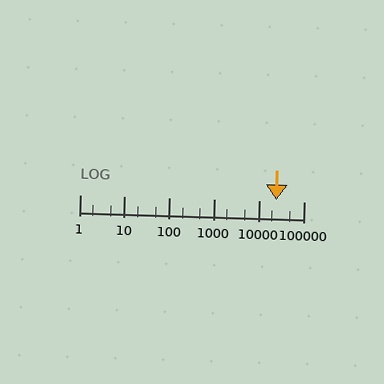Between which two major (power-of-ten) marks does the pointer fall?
The pointer is between 10000 and 100000.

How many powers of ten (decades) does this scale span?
The scale spans 5 decades, from 1 to 100000.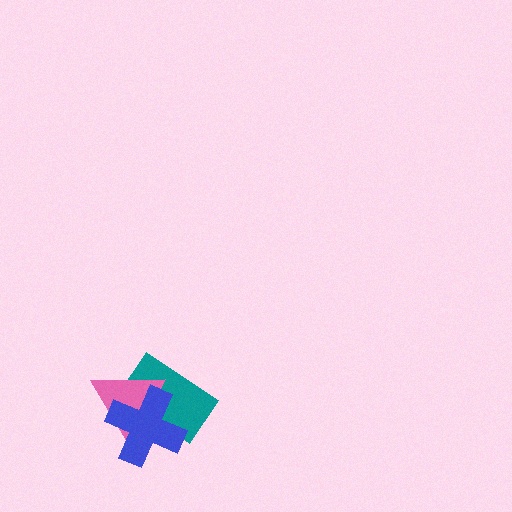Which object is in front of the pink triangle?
The blue cross is in front of the pink triangle.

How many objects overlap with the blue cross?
2 objects overlap with the blue cross.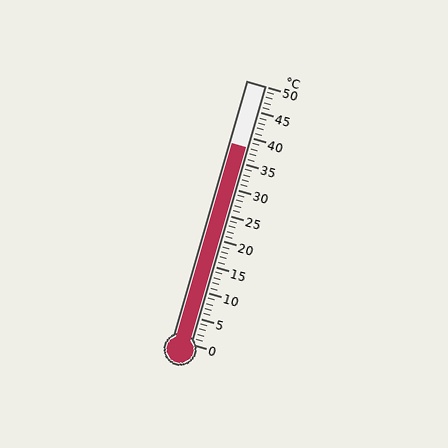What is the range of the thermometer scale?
The thermometer scale ranges from 0°C to 50°C.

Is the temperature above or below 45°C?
The temperature is below 45°C.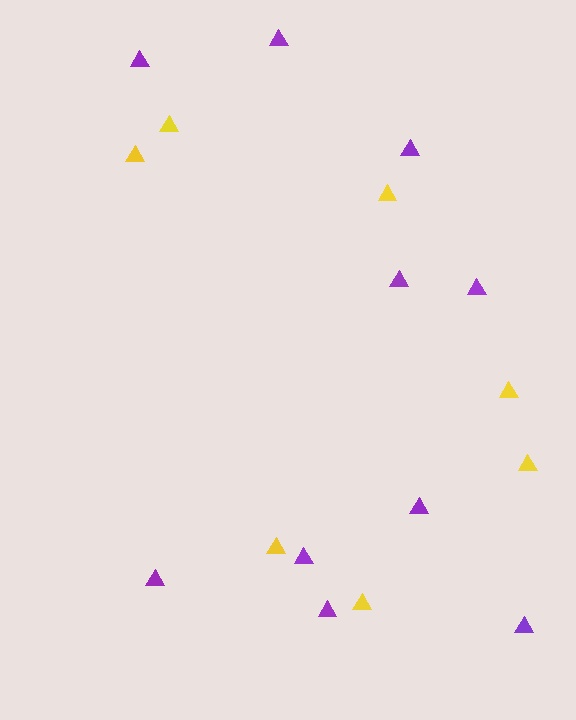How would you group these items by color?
There are 2 groups: one group of purple triangles (10) and one group of yellow triangles (7).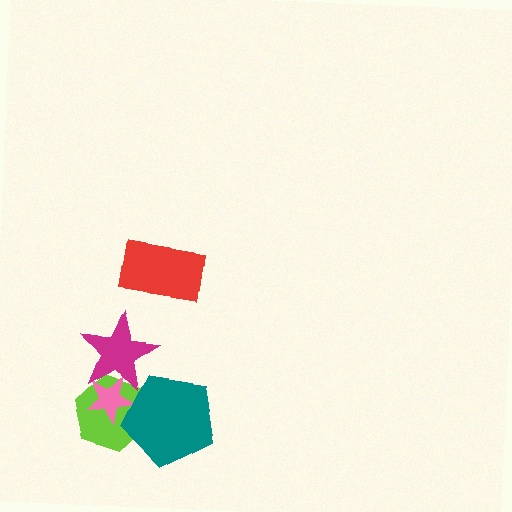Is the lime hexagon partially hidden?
Yes, it is partially covered by another shape.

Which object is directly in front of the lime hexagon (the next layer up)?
The pink star is directly in front of the lime hexagon.